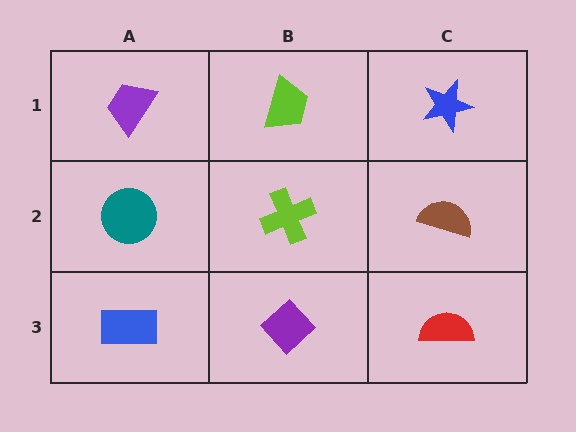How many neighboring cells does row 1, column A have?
2.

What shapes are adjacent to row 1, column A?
A teal circle (row 2, column A), a lime trapezoid (row 1, column B).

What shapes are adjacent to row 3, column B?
A lime cross (row 2, column B), a blue rectangle (row 3, column A), a red semicircle (row 3, column C).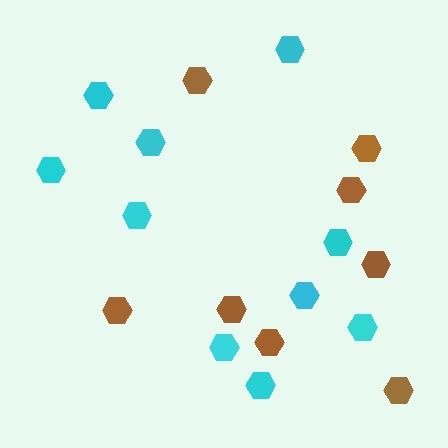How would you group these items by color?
There are 2 groups: one group of cyan hexagons (10) and one group of brown hexagons (8).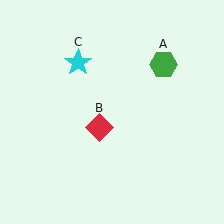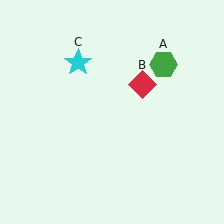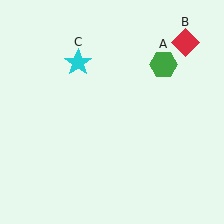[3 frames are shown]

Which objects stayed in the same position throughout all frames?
Green hexagon (object A) and cyan star (object C) remained stationary.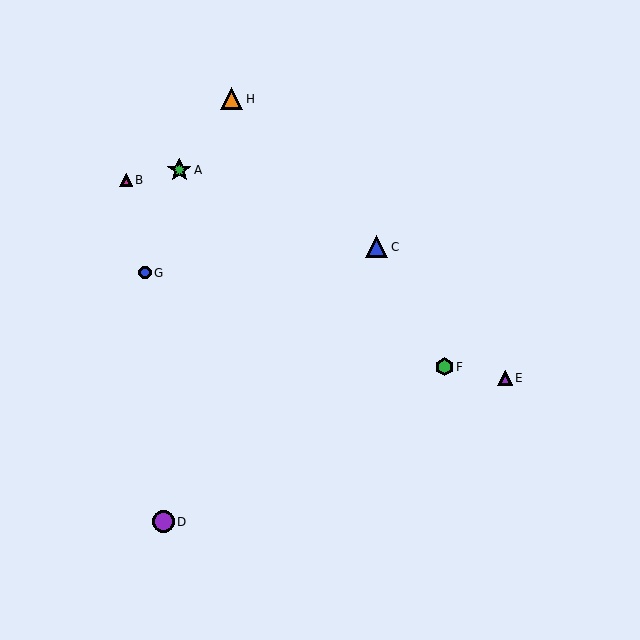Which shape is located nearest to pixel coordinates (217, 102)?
The orange triangle (labeled H) at (232, 99) is nearest to that location.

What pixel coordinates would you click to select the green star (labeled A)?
Click at (179, 170) to select the green star A.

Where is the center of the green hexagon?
The center of the green hexagon is at (444, 367).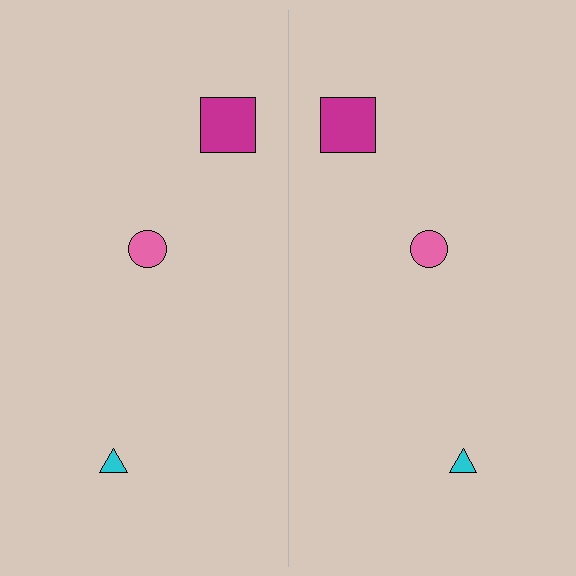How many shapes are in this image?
There are 6 shapes in this image.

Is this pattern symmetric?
Yes, this pattern has bilateral (reflection) symmetry.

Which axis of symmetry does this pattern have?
The pattern has a vertical axis of symmetry running through the center of the image.